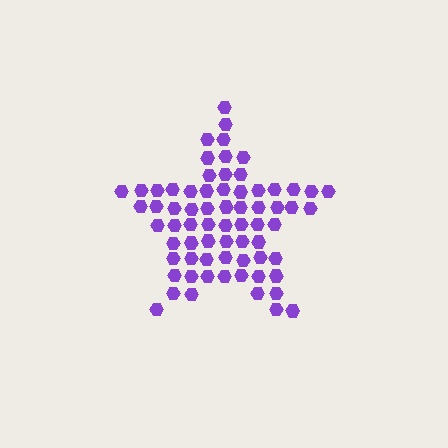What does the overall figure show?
The overall figure shows a star.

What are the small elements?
The small elements are hexagons.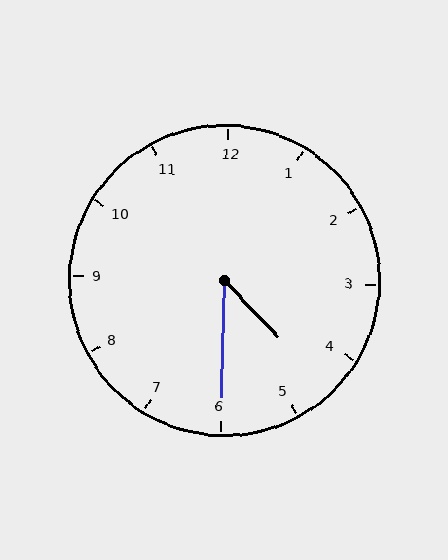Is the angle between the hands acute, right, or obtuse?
It is acute.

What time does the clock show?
4:30.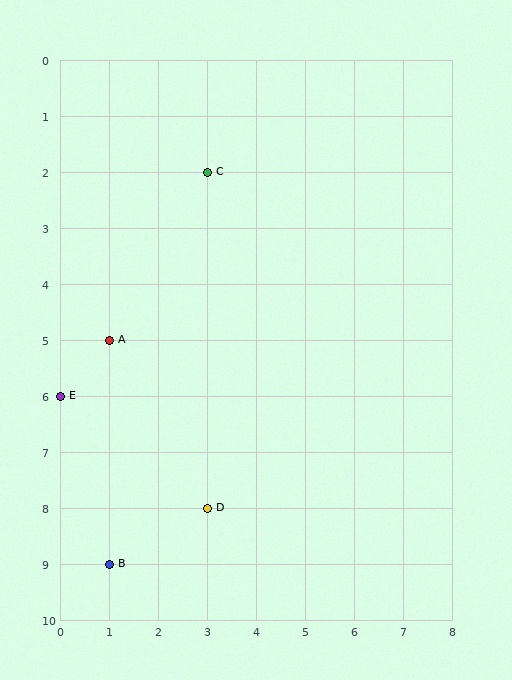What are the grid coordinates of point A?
Point A is at grid coordinates (1, 5).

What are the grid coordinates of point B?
Point B is at grid coordinates (1, 9).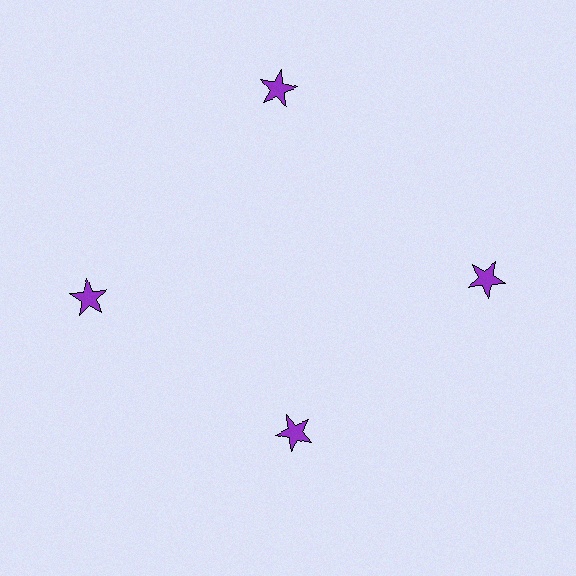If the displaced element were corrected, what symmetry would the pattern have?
It would have 4-fold rotational symmetry — the pattern would map onto itself every 90 degrees.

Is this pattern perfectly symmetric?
No. The 4 purple stars are arranged in a ring, but one element near the 6 o'clock position is pulled inward toward the center, breaking the 4-fold rotational symmetry.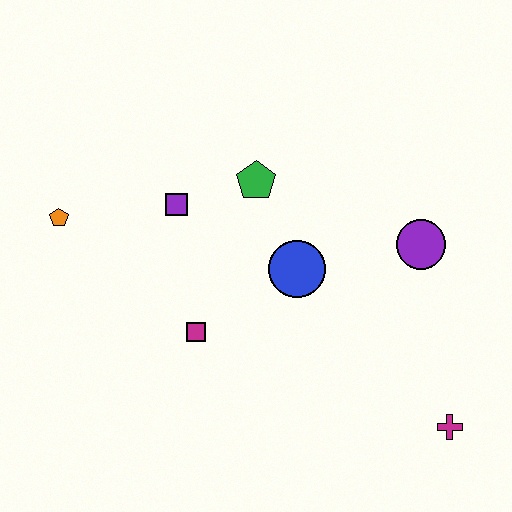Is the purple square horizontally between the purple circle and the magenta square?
No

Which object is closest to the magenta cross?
The purple circle is closest to the magenta cross.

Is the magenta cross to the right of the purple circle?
Yes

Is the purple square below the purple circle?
No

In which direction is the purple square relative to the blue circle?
The purple square is to the left of the blue circle.